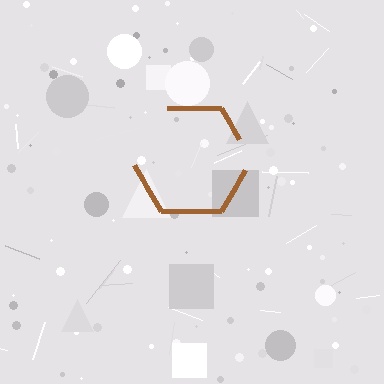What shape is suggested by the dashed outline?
The dashed outline suggests a hexagon.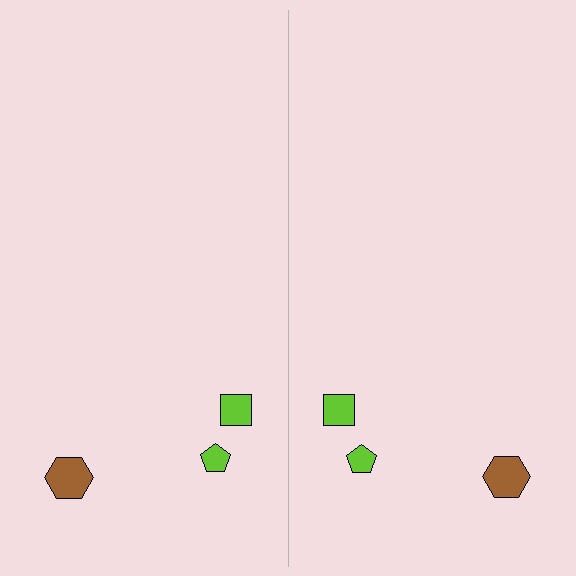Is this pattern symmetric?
Yes, this pattern has bilateral (reflection) symmetry.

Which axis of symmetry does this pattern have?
The pattern has a vertical axis of symmetry running through the center of the image.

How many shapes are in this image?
There are 6 shapes in this image.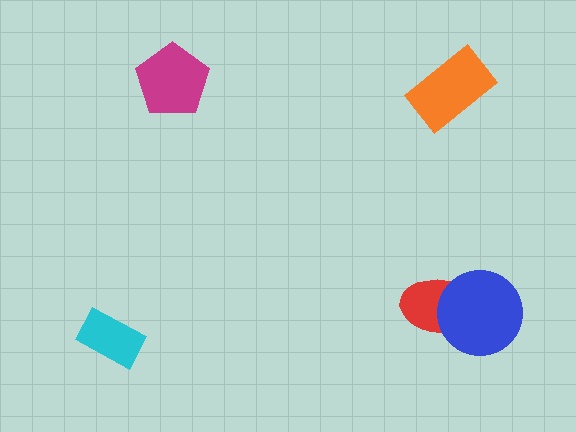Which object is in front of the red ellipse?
The blue circle is in front of the red ellipse.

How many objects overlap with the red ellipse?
1 object overlaps with the red ellipse.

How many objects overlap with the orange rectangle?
0 objects overlap with the orange rectangle.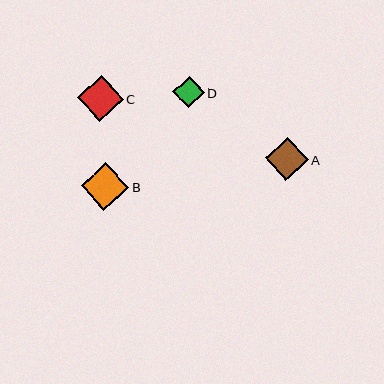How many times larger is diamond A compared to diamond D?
Diamond A is approximately 1.3 times the size of diamond D.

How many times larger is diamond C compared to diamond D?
Diamond C is approximately 1.5 times the size of diamond D.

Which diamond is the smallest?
Diamond D is the smallest with a size of approximately 32 pixels.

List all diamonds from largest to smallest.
From largest to smallest: B, C, A, D.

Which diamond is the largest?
Diamond B is the largest with a size of approximately 47 pixels.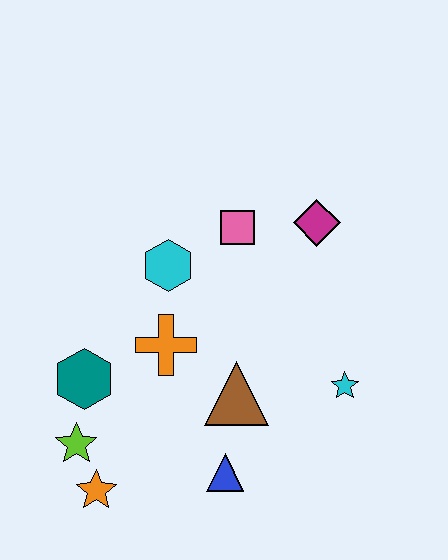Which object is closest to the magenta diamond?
The pink square is closest to the magenta diamond.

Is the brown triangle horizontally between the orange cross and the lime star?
No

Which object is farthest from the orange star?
The magenta diamond is farthest from the orange star.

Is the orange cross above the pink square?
No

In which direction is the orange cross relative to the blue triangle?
The orange cross is above the blue triangle.